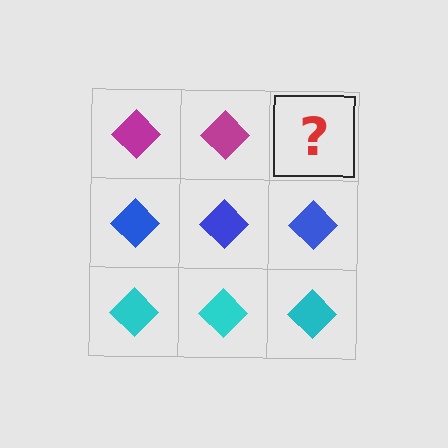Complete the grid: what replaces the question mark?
The question mark should be replaced with a magenta diamond.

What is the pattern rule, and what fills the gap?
The rule is that each row has a consistent color. The gap should be filled with a magenta diamond.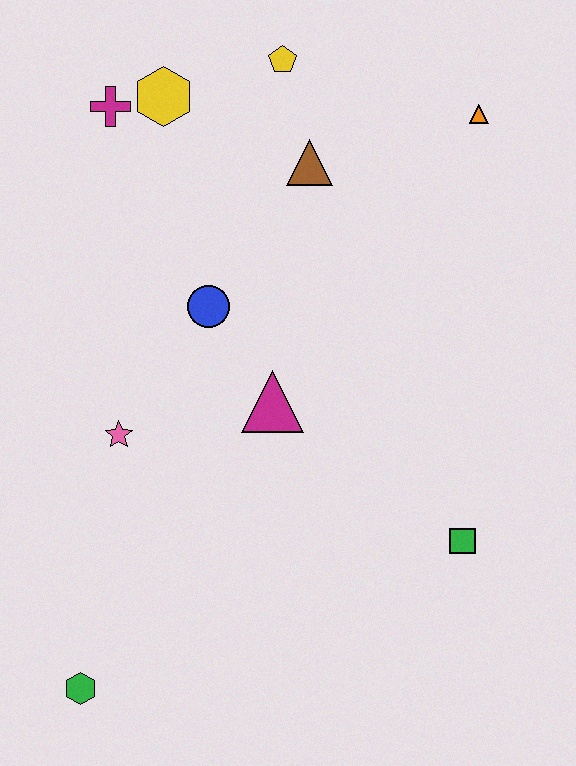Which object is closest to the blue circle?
The magenta triangle is closest to the blue circle.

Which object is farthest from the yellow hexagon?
The green hexagon is farthest from the yellow hexagon.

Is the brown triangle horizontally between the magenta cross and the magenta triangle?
No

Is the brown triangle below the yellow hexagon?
Yes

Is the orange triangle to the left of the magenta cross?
No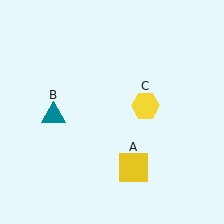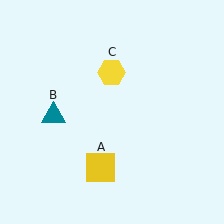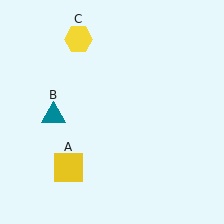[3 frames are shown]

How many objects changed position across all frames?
2 objects changed position: yellow square (object A), yellow hexagon (object C).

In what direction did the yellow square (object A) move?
The yellow square (object A) moved left.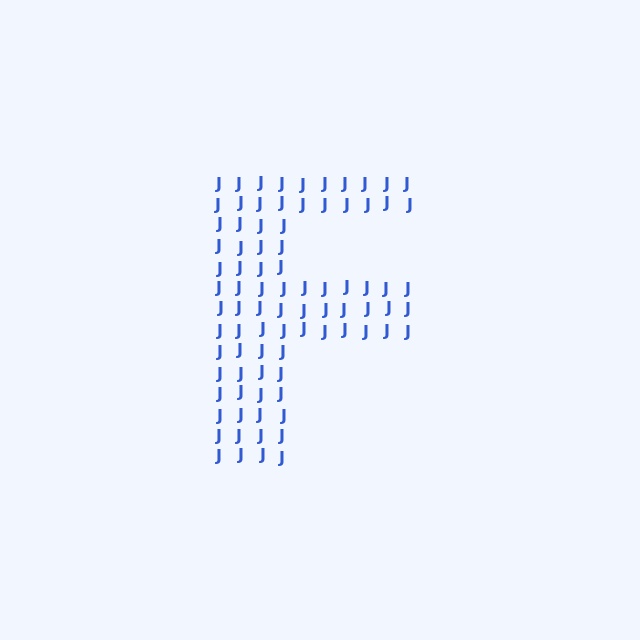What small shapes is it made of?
It is made of small letter J's.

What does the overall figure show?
The overall figure shows the letter F.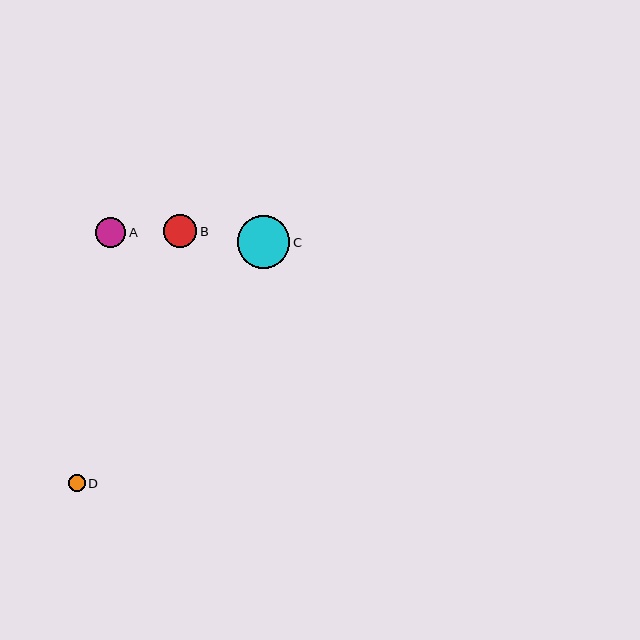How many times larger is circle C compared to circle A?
Circle C is approximately 1.7 times the size of circle A.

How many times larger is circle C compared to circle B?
Circle C is approximately 1.6 times the size of circle B.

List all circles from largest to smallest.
From largest to smallest: C, B, A, D.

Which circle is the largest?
Circle C is the largest with a size of approximately 53 pixels.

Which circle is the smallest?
Circle D is the smallest with a size of approximately 17 pixels.